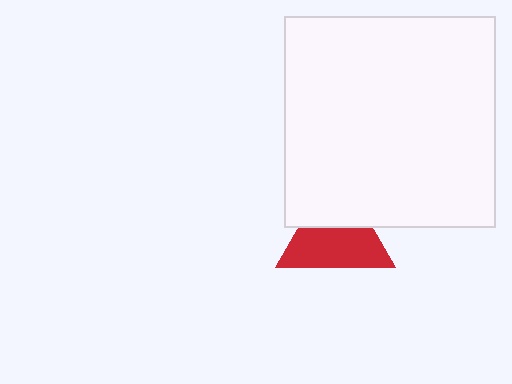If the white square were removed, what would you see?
You would see the complete red triangle.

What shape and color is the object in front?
The object in front is a white square.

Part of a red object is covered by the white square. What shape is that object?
It is a triangle.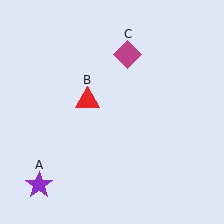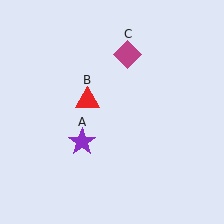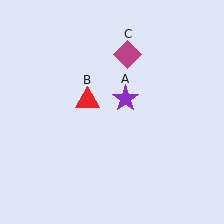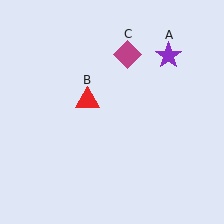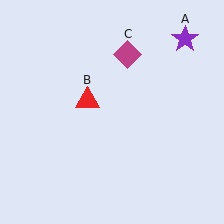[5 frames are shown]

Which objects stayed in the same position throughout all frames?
Red triangle (object B) and magenta diamond (object C) remained stationary.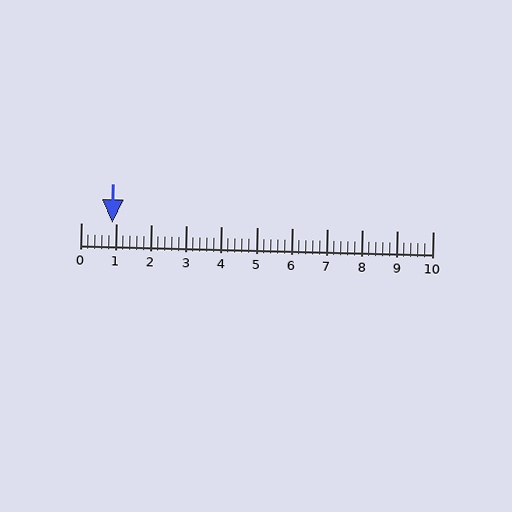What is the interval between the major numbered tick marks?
The major tick marks are spaced 1 units apart.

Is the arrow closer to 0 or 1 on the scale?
The arrow is closer to 1.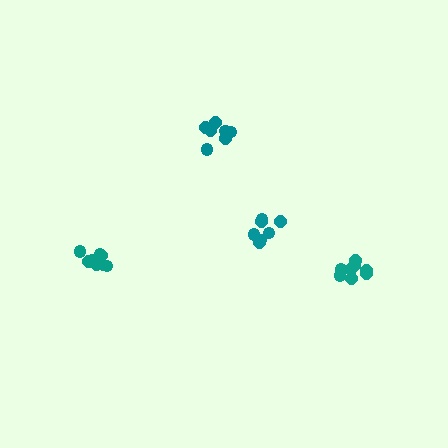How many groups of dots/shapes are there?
There are 4 groups.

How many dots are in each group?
Group 1: 8 dots, Group 2: 7 dots, Group 3: 7 dots, Group 4: 9 dots (31 total).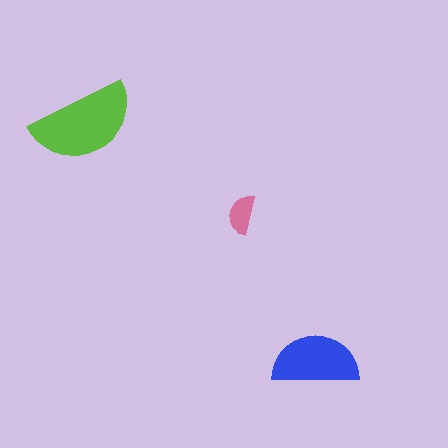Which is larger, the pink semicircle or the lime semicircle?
The lime one.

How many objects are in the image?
There are 3 objects in the image.